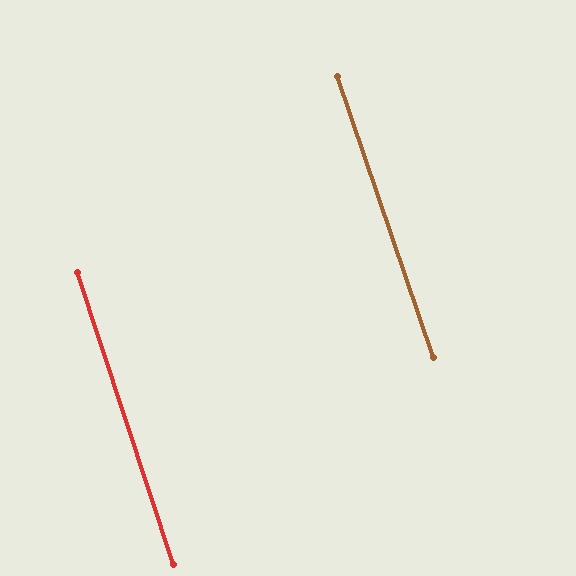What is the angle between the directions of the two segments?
Approximately 1 degree.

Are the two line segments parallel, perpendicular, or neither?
Parallel — their directions differ by only 0.6°.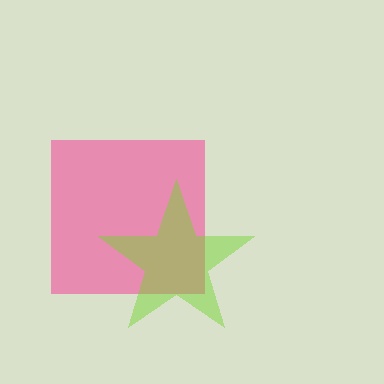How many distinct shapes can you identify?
There are 2 distinct shapes: a pink square, a lime star.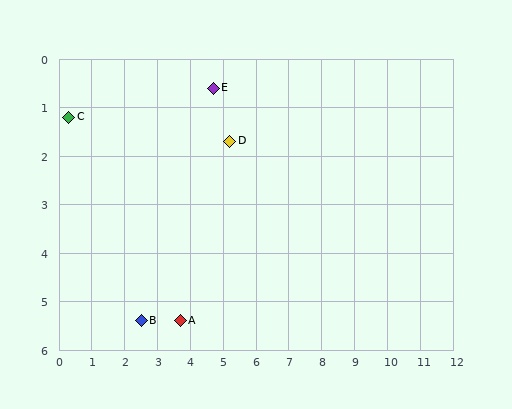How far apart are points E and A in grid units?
Points E and A are about 4.9 grid units apart.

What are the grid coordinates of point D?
Point D is at approximately (5.2, 1.7).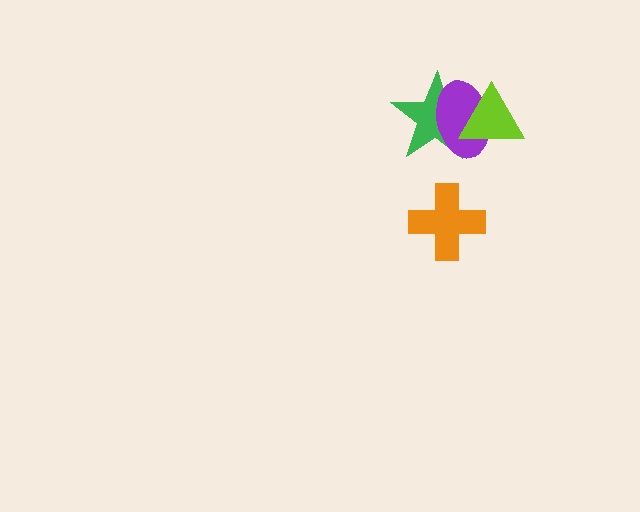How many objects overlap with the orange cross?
0 objects overlap with the orange cross.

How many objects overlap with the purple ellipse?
2 objects overlap with the purple ellipse.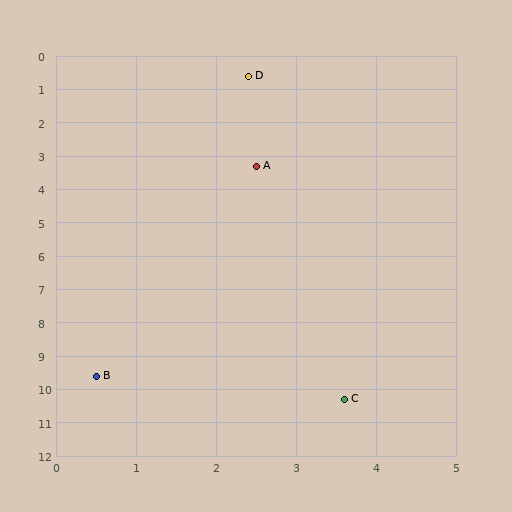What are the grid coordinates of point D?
Point D is at approximately (2.4, 0.6).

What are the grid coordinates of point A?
Point A is at approximately (2.5, 3.3).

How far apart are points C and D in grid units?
Points C and D are about 9.8 grid units apart.